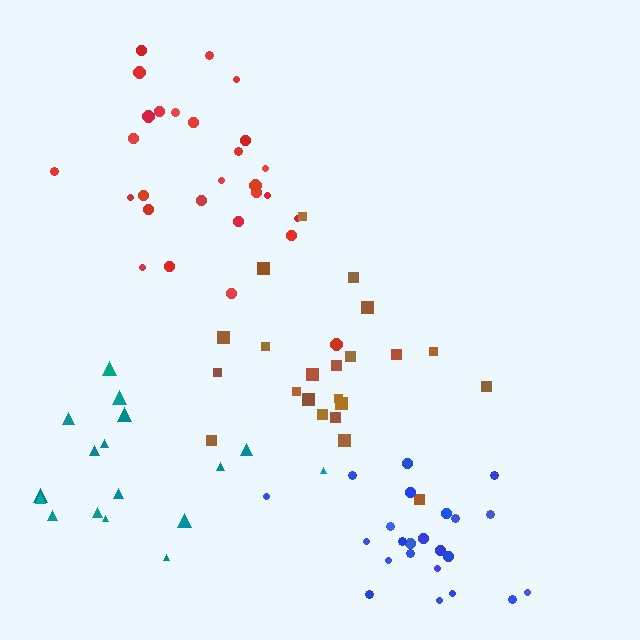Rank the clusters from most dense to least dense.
blue, red, brown, teal.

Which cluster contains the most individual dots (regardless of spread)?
Red (28).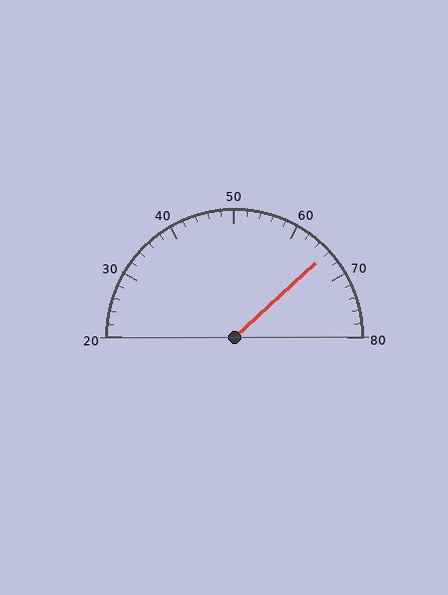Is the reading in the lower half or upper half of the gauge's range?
The reading is in the upper half of the range (20 to 80).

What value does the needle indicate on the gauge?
The needle indicates approximately 66.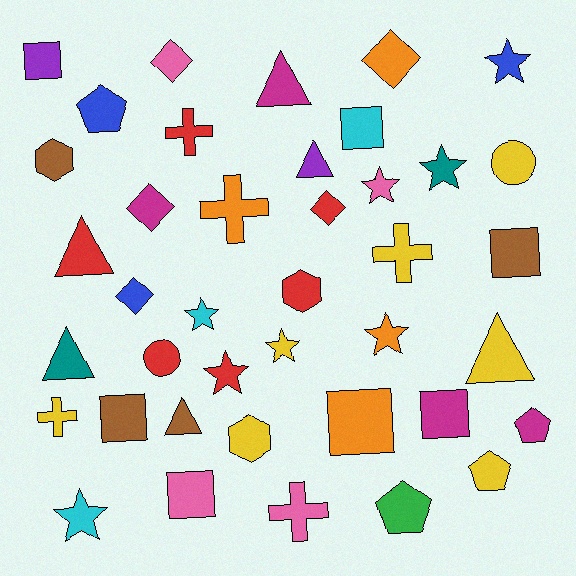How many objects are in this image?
There are 40 objects.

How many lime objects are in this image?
There are no lime objects.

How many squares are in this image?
There are 7 squares.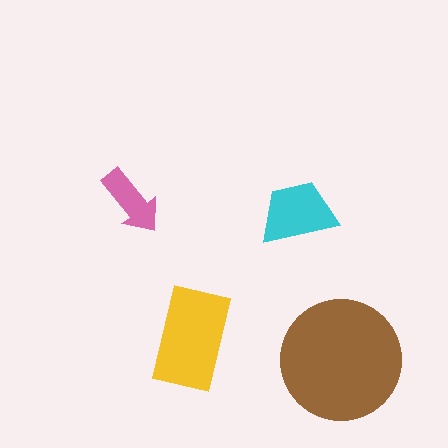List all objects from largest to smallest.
The brown circle, the yellow rectangle, the cyan trapezoid, the pink arrow.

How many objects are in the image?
There are 4 objects in the image.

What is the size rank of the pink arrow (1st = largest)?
4th.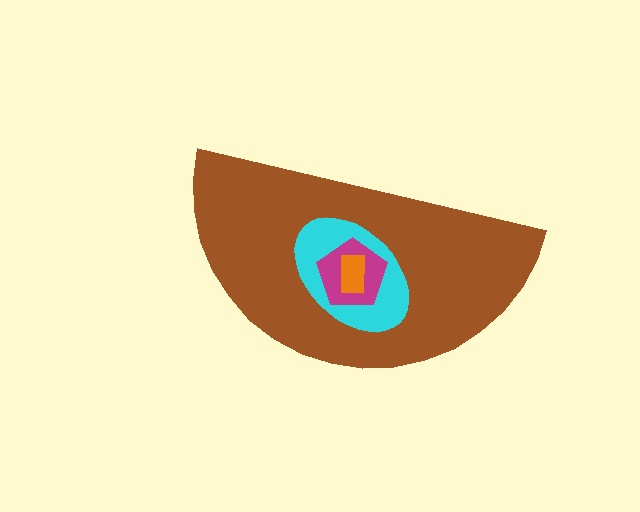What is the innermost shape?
The orange rectangle.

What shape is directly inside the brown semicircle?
The cyan ellipse.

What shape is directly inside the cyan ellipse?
The magenta pentagon.